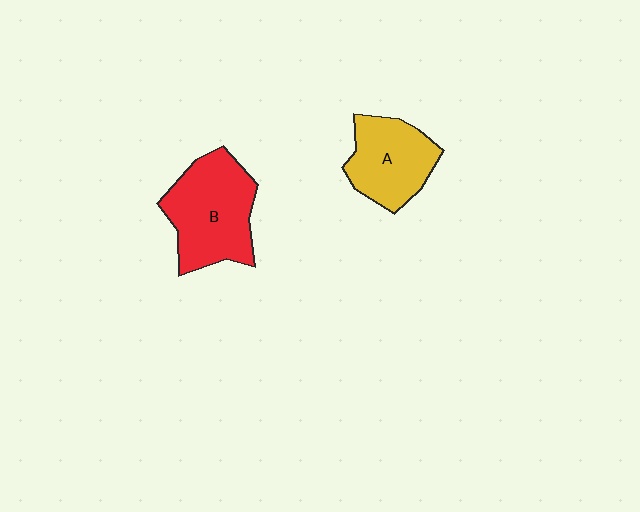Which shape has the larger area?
Shape B (red).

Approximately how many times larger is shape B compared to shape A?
Approximately 1.3 times.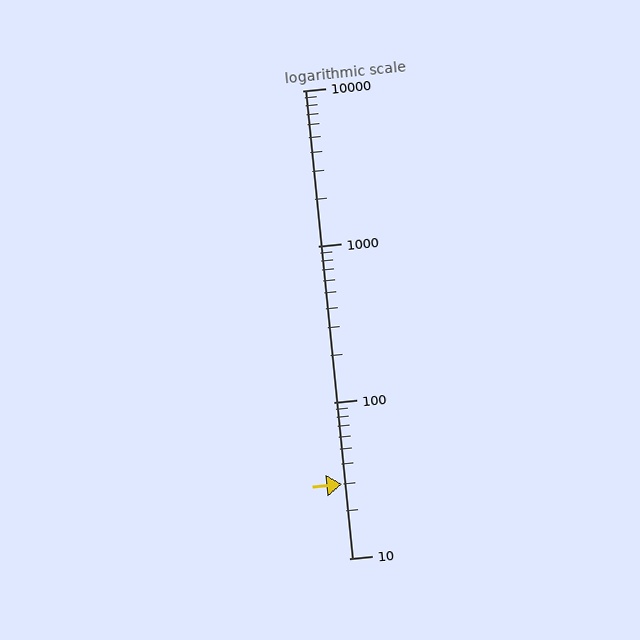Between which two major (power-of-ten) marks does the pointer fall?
The pointer is between 10 and 100.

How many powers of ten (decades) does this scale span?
The scale spans 3 decades, from 10 to 10000.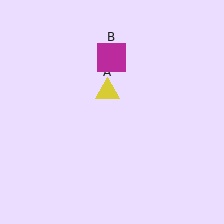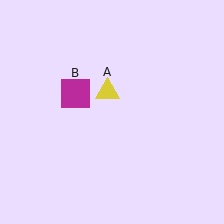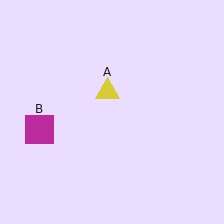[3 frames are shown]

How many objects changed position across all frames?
1 object changed position: magenta square (object B).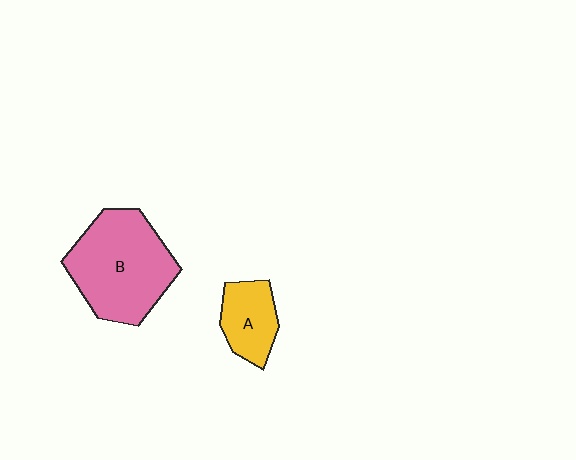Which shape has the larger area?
Shape B (pink).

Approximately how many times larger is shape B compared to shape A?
Approximately 2.3 times.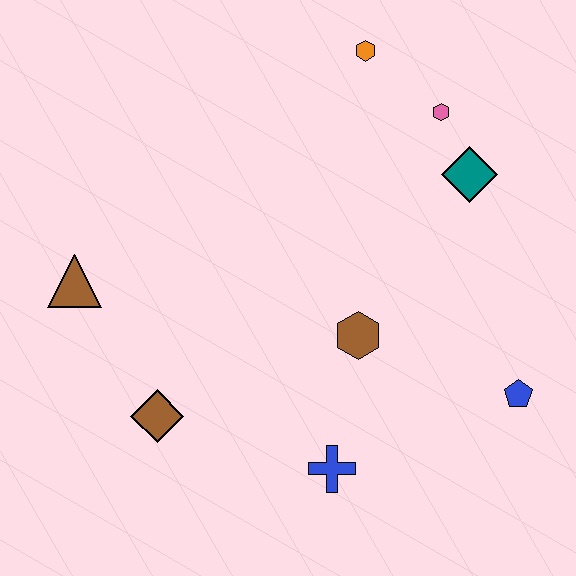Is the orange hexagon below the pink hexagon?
No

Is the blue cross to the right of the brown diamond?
Yes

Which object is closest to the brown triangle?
The brown diamond is closest to the brown triangle.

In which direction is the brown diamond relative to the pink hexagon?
The brown diamond is below the pink hexagon.